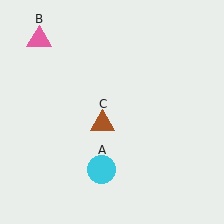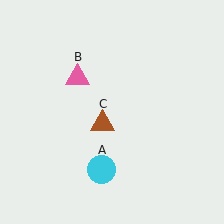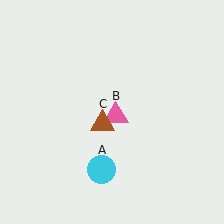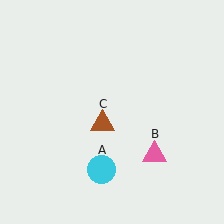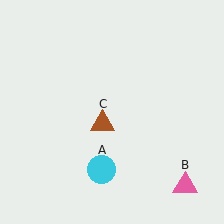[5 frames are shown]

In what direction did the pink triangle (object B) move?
The pink triangle (object B) moved down and to the right.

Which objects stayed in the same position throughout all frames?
Cyan circle (object A) and brown triangle (object C) remained stationary.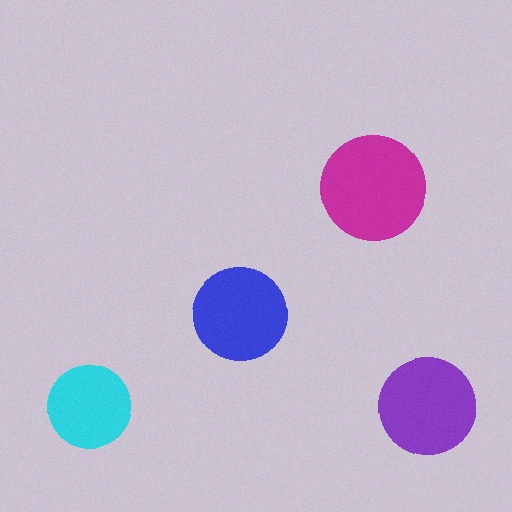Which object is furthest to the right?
The purple circle is rightmost.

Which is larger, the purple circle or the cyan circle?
The purple one.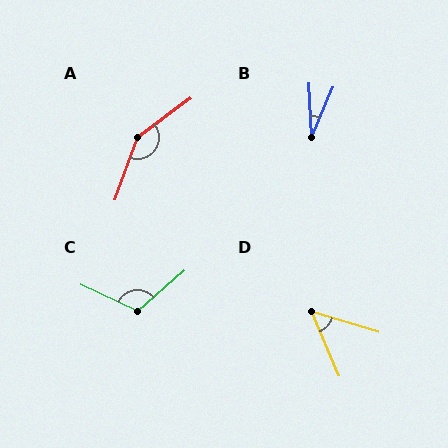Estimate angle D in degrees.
Approximately 50 degrees.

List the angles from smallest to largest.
B (26°), D (50°), C (113°), A (146°).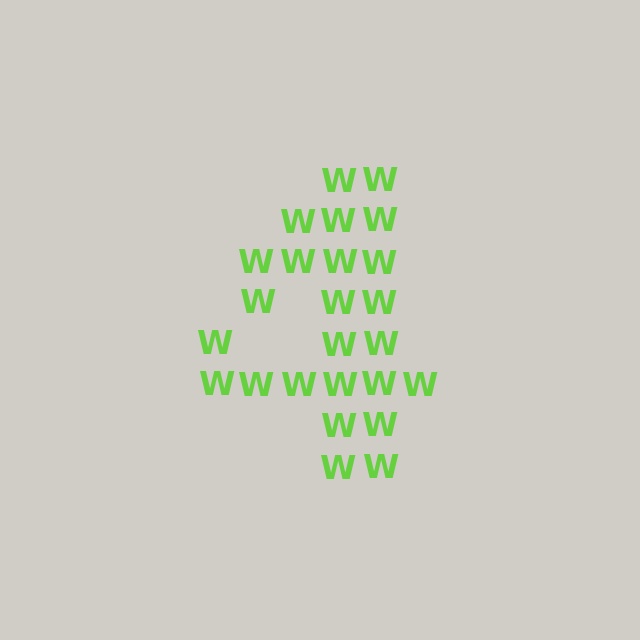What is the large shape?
The large shape is the digit 4.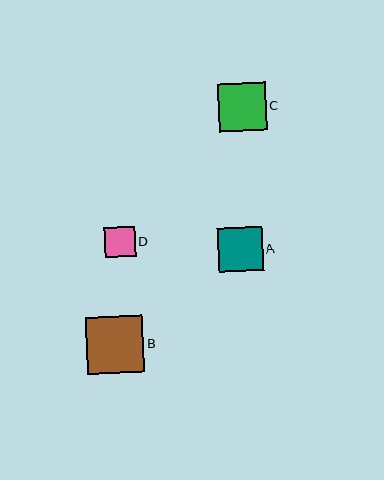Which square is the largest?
Square B is the largest with a size of approximately 57 pixels.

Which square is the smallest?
Square D is the smallest with a size of approximately 31 pixels.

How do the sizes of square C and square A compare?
Square C and square A are approximately the same size.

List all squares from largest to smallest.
From largest to smallest: B, C, A, D.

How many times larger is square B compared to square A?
Square B is approximately 1.3 times the size of square A.